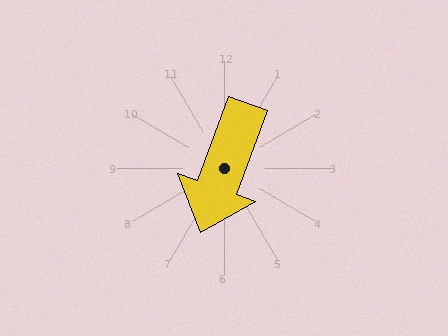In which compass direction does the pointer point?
South.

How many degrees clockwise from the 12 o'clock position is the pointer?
Approximately 200 degrees.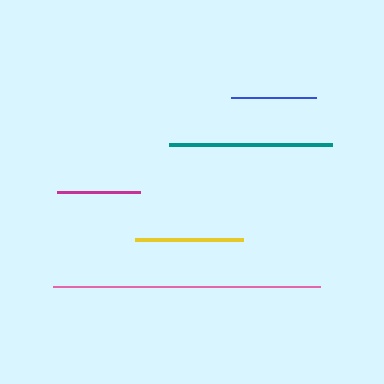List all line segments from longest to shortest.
From longest to shortest: pink, teal, yellow, blue, magenta.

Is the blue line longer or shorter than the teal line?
The teal line is longer than the blue line.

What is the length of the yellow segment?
The yellow segment is approximately 109 pixels long.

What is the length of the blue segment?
The blue segment is approximately 85 pixels long.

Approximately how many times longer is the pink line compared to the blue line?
The pink line is approximately 3.2 times the length of the blue line.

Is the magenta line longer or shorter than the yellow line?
The yellow line is longer than the magenta line.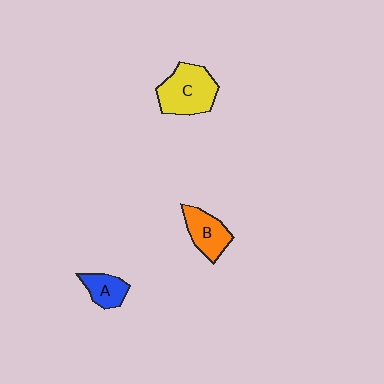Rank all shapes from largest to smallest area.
From largest to smallest: C (yellow), B (orange), A (blue).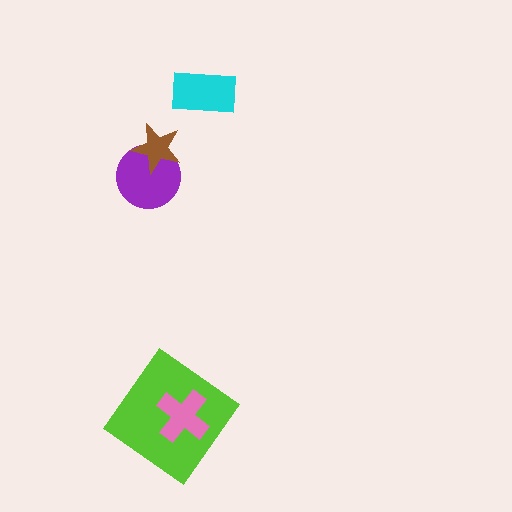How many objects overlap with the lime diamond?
1 object overlaps with the lime diamond.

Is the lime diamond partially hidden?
Yes, it is partially covered by another shape.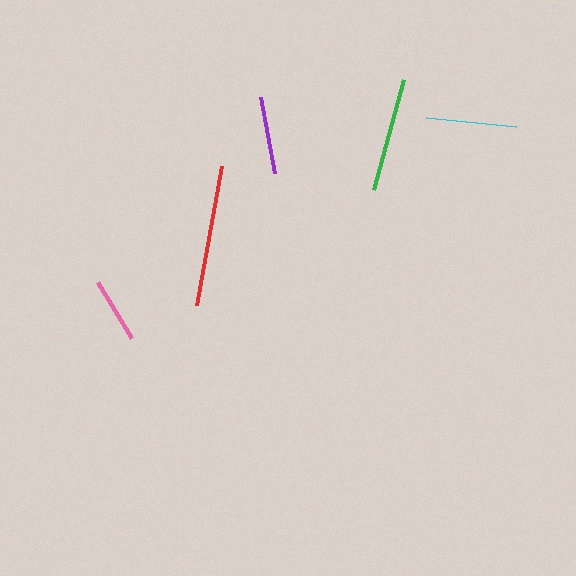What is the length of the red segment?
The red segment is approximately 141 pixels long.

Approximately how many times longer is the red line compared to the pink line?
The red line is approximately 2.1 times the length of the pink line.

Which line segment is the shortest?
The pink line is the shortest at approximately 66 pixels.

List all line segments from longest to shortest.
From longest to shortest: red, green, cyan, purple, pink.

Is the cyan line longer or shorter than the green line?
The green line is longer than the cyan line.